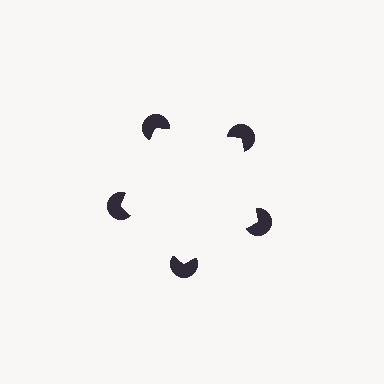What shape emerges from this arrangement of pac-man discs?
An illusory pentagon — its edges are inferred from the aligned wedge cuts in the pac-man discs, not physically drawn.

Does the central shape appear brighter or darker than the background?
It typically appears slightly brighter than the background, even though no actual brightness change is drawn.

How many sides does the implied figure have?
5 sides.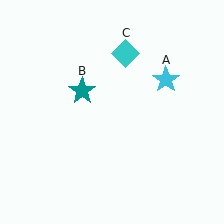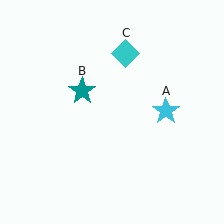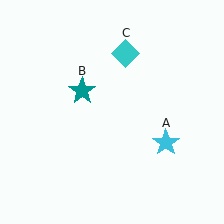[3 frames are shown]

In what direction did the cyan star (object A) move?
The cyan star (object A) moved down.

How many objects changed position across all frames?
1 object changed position: cyan star (object A).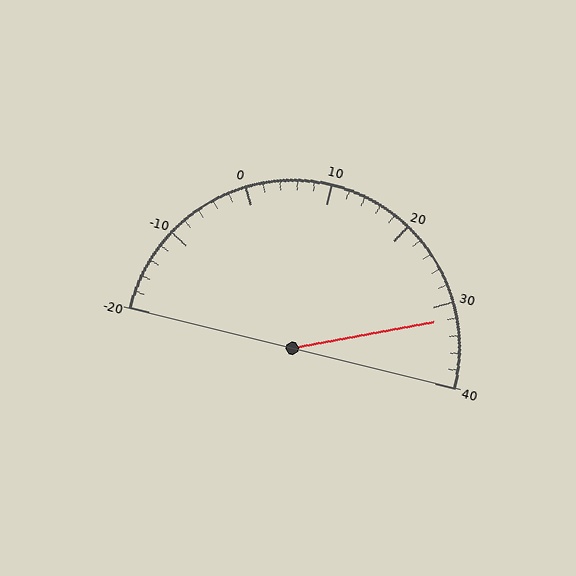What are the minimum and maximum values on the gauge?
The gauge ranges from -20 to 40.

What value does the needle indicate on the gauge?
The needle indicates approximately 32.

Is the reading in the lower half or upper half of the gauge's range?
The reading is in the upper half of the range (-20 to 40).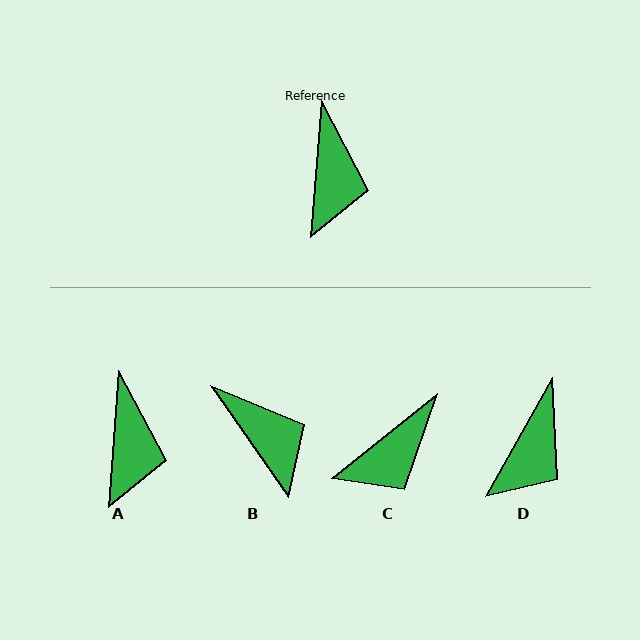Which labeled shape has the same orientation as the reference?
A.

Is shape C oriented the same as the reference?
No, it is off by about 47 degrees.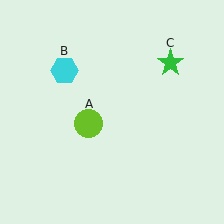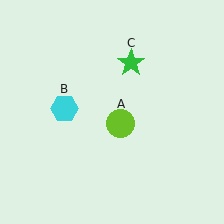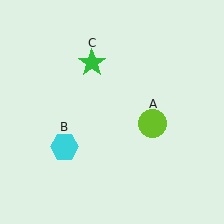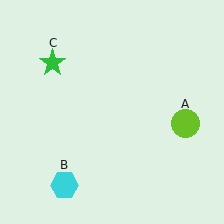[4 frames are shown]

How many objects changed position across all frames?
3 objects changed position: lime circle (object A), cyan hexagon (object B), green star (object C).